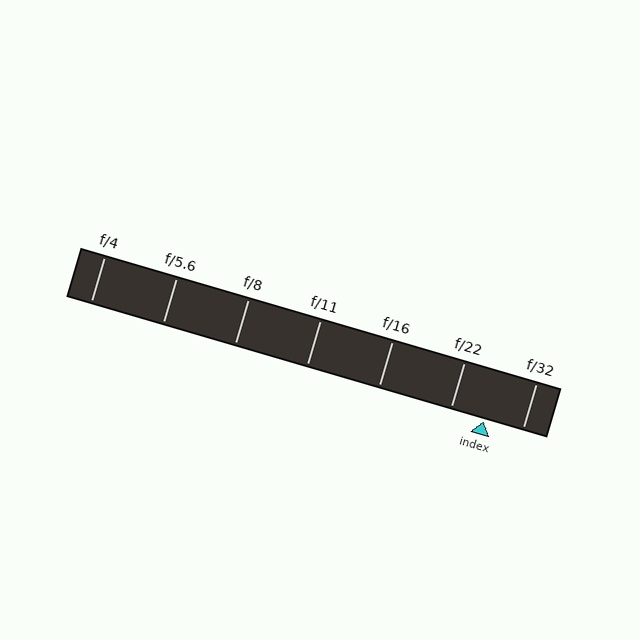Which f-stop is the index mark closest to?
The index mark is closest to f/22.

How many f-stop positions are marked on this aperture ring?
There are 7 f-stop positions marked.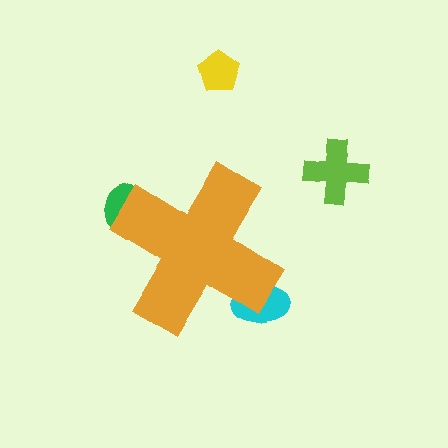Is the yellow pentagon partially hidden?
No, the yellow pentagon is fully visible.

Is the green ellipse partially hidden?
Yes, the green ellipse is partially hidden behind the orange cross.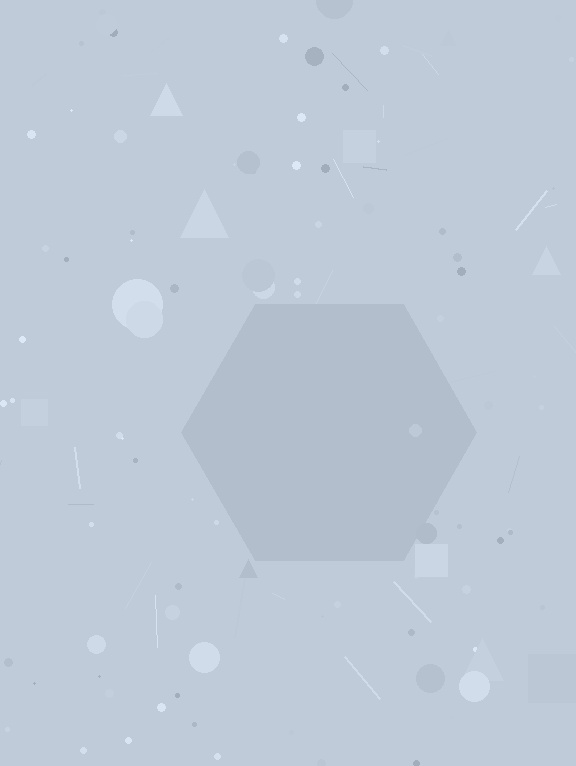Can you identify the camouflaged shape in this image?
The camouflaged shape is a hexagon.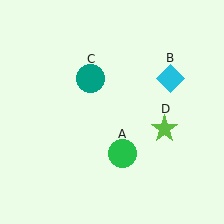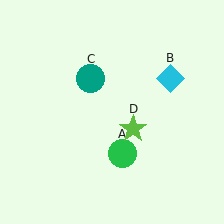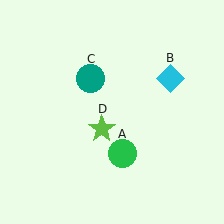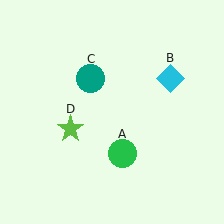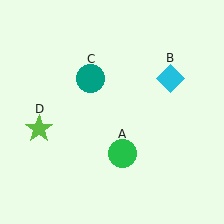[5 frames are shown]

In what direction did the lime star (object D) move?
The lime star (object D) moved left.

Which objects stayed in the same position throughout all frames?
Green circle (object A) and cyan diamond (object B) and teal circle (object C) remained stationary.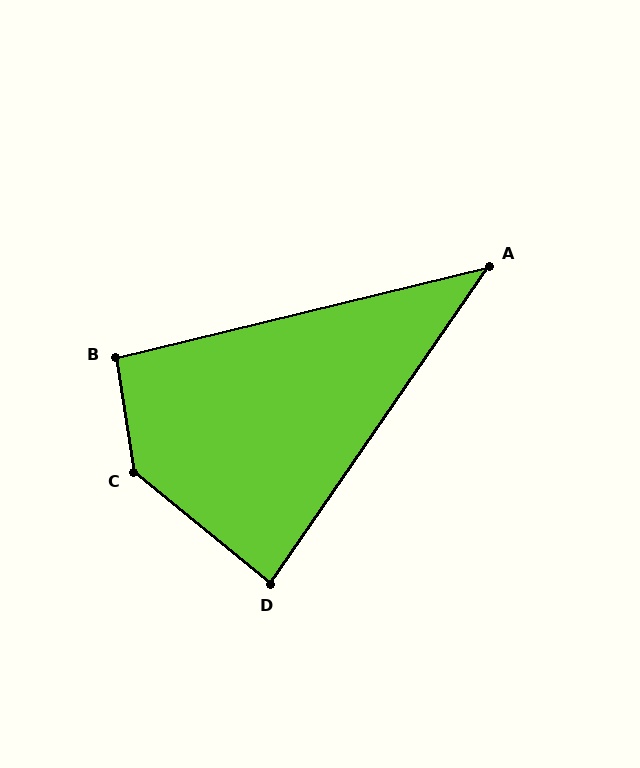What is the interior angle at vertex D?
Approximately 85 degrees (approximately right).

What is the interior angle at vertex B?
Approximately 95 degrees (approximately right).